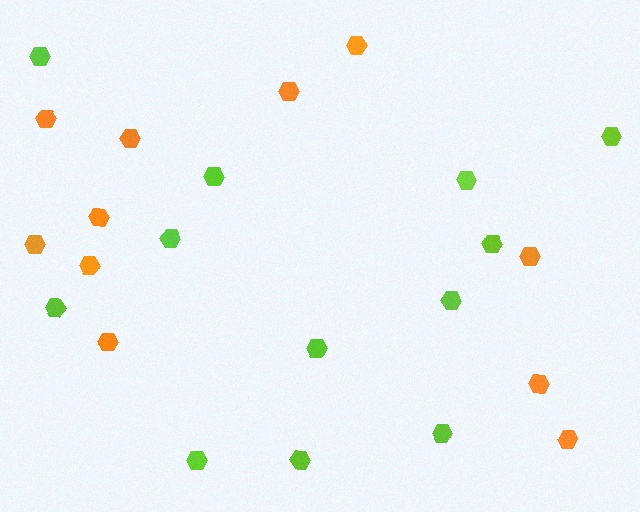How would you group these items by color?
There are 2 groups: one group of lime hexagons (12) and one group of orange hexagons (11).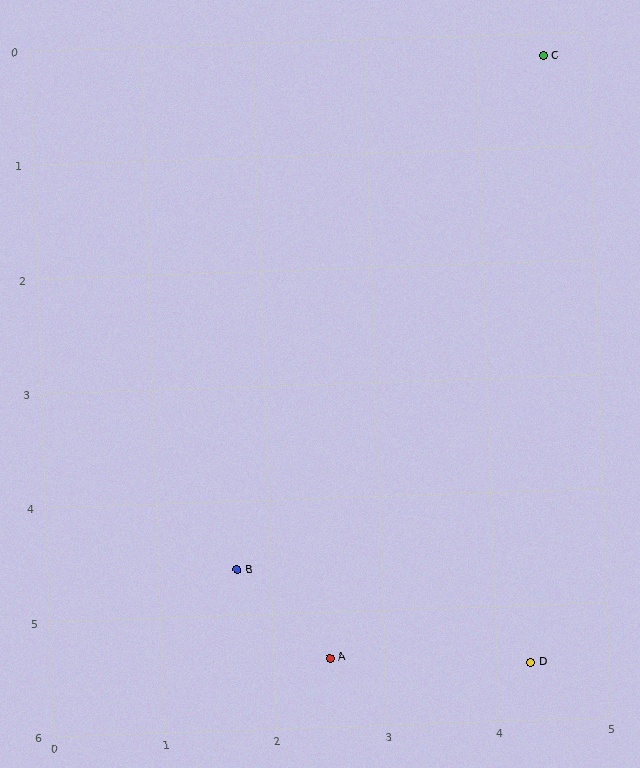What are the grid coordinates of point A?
Point A is at approximately (2.5, 5.4).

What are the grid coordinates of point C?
Point C is at approximately (4.6, 0.2).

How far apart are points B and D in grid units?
Points B and D are about 2.8 grid units apart.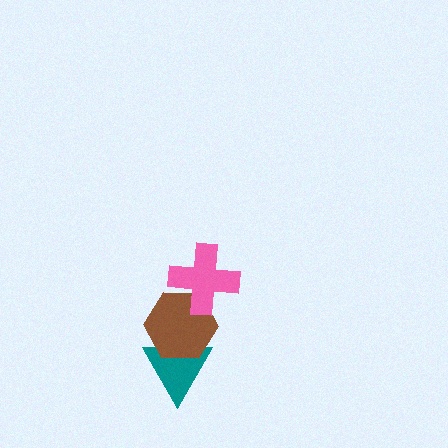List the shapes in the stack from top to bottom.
From top to bottom: the pink cross, the brown hexagon, the teal triangle.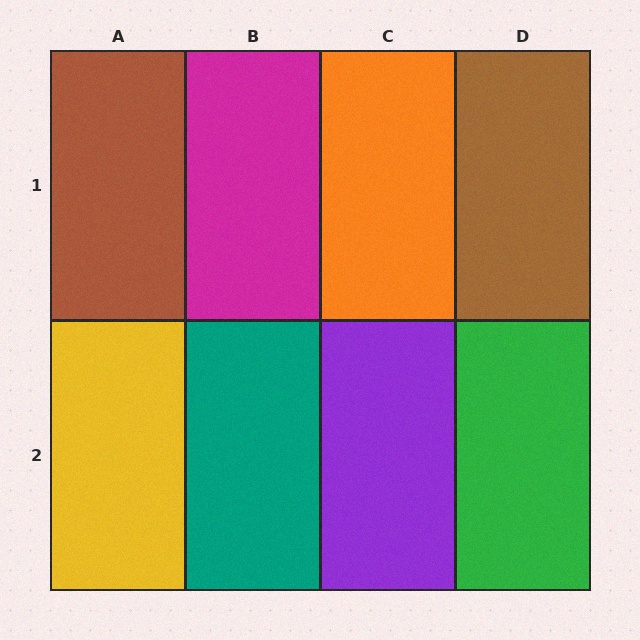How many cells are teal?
1 cell is teal.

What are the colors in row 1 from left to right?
Brown, magenta, orange, brown.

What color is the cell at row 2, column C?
Purple.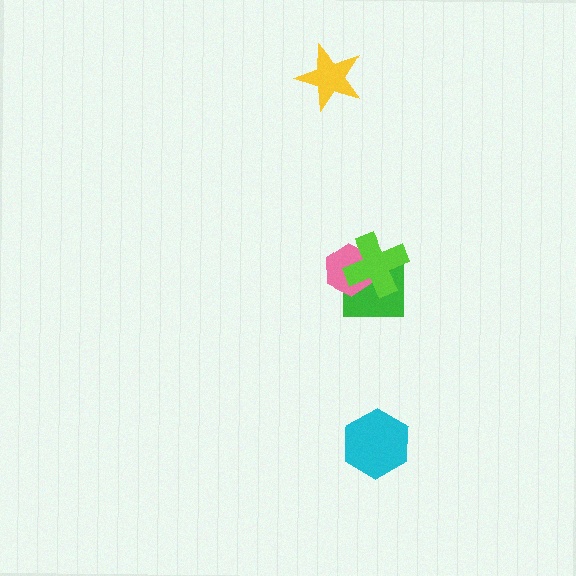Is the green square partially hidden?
Yes, it is partially covered by another shape.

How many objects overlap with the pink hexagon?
2 objects overlap with the pink hexagon.